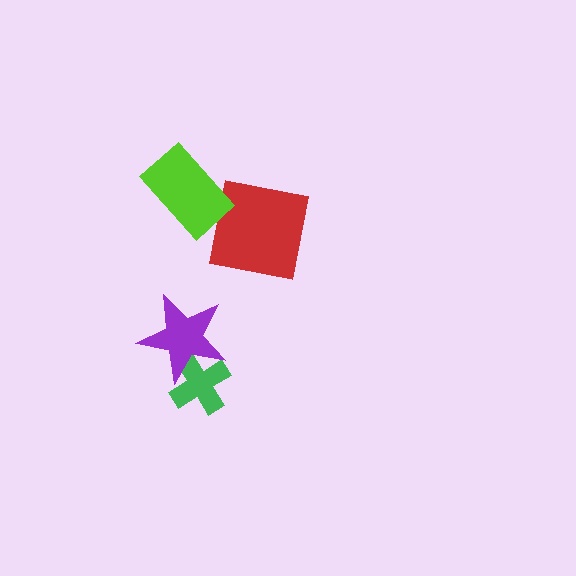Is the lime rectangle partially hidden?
No, no other shape covers it.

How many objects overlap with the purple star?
1 object overlaps with the purple star.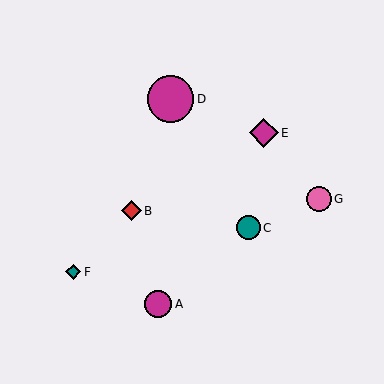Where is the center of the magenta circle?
The center of the magenta circle is at (170, 99).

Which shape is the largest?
The magenta circle (labeled D) is the largest.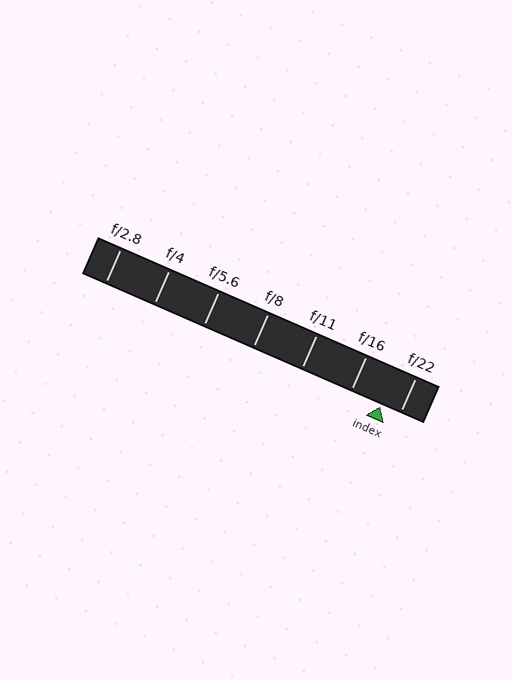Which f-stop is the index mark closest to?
The index mark is closest to f/22.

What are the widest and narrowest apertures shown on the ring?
The widest aperture shown is f/2.8 and the narrowest is f/22.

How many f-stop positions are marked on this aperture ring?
There are 7 f-stop positions marked.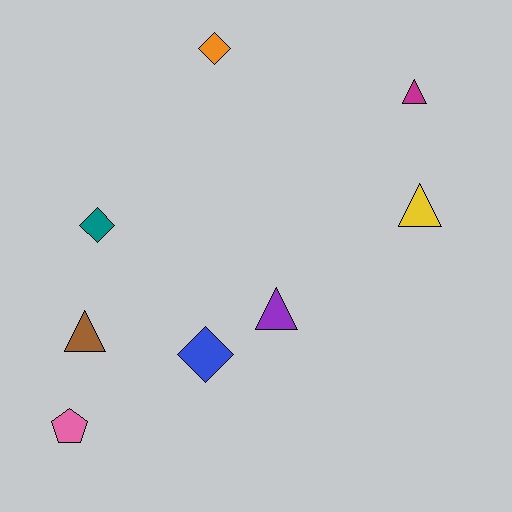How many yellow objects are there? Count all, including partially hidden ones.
There is 1 yellow object.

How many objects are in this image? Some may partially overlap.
There are 8 objects.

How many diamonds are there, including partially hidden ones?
There are 3 diamonds.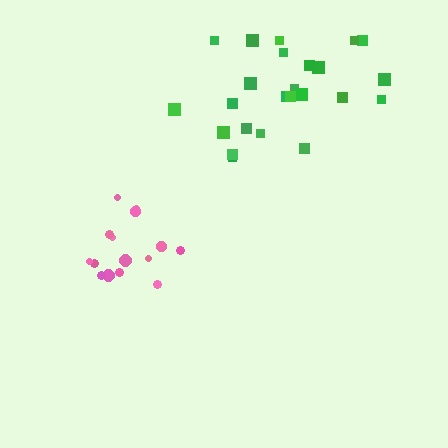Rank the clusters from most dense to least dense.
pink, green.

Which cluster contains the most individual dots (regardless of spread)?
Green (25).